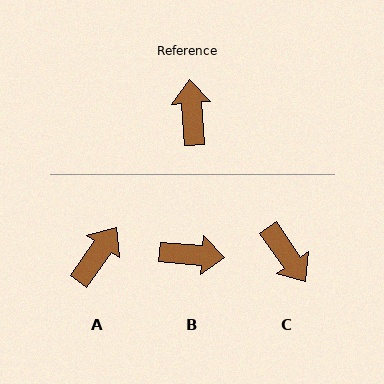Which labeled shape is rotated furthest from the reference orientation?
C, about 149 degrees away.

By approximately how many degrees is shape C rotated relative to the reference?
Approximately 149 degrees clockwise.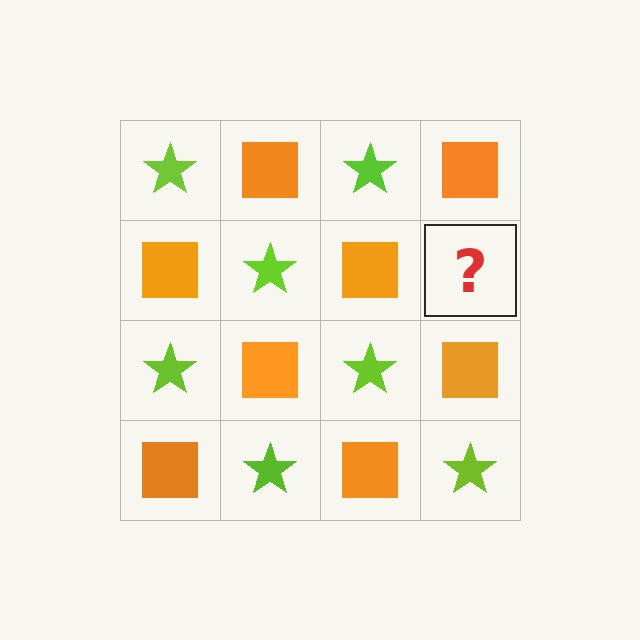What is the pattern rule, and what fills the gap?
The rule is that it alternates lime star and orange square in a checkerboard pattern. The gap should be filled with a lime star.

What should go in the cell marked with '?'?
The missing cell should contain a lime star.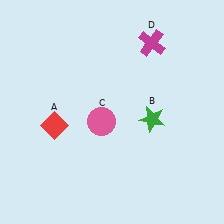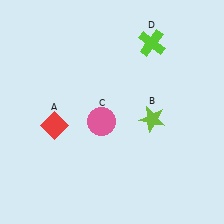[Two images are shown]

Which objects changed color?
B changed from green to lime. D changed from magenta to lime.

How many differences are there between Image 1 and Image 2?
There are 2 differences between the two images.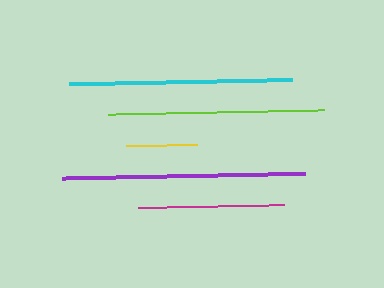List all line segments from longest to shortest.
From longest to shortest: purple, cyan, lime, magenta, yellow.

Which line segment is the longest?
The purple line is the longest at approximately 243 pixels.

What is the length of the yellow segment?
The yellow segment is approximately 71 pixels long.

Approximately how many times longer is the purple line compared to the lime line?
The purple line is approximately 1.1 times the length of the lime line.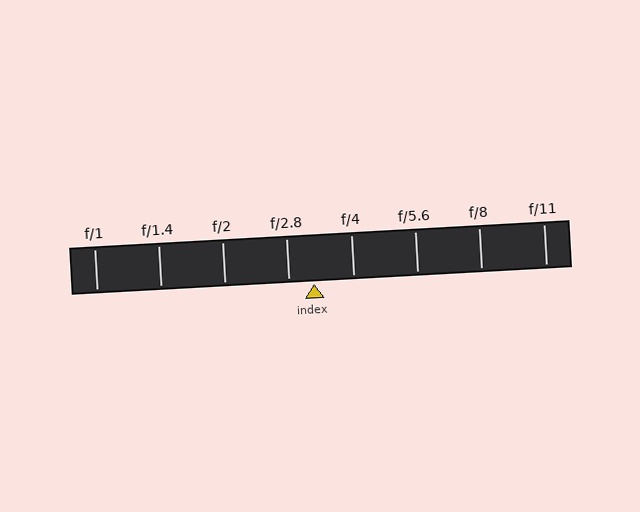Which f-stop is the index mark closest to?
The index mark is closest to f/2.8.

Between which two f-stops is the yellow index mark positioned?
The index mark is between f/2.8 and f/4.